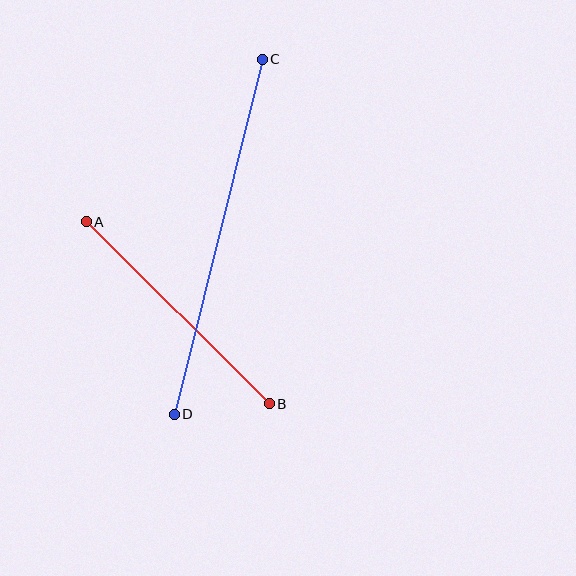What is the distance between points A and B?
The distance is approximately 258 pixels.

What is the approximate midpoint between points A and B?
The midpoint is at approximately (178, 313) pixels.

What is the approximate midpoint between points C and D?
The midpoint is at approximately (218, 237) pixels.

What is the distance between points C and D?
The distance is approximately 366 pixels.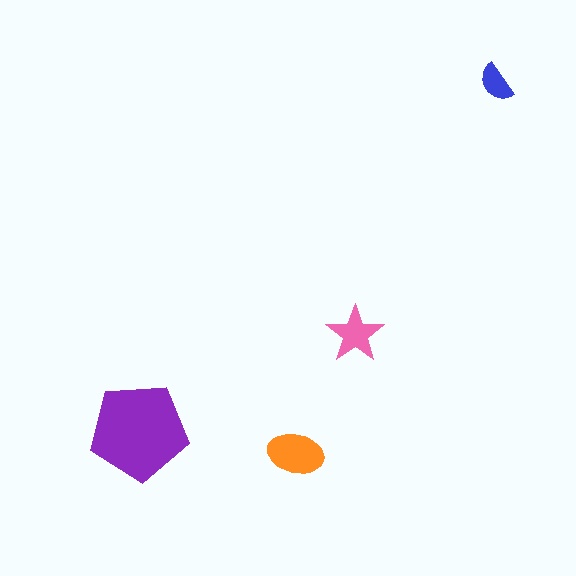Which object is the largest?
The purple pentagon.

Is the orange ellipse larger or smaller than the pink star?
Larger.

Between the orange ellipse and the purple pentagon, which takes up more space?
The purple pentagon.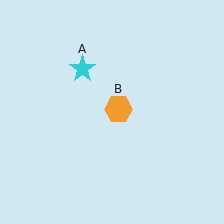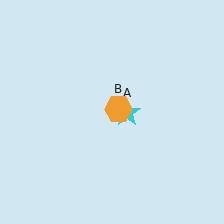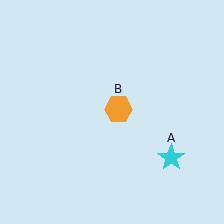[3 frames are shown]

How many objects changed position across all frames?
1 object changed position: cyan star (object A).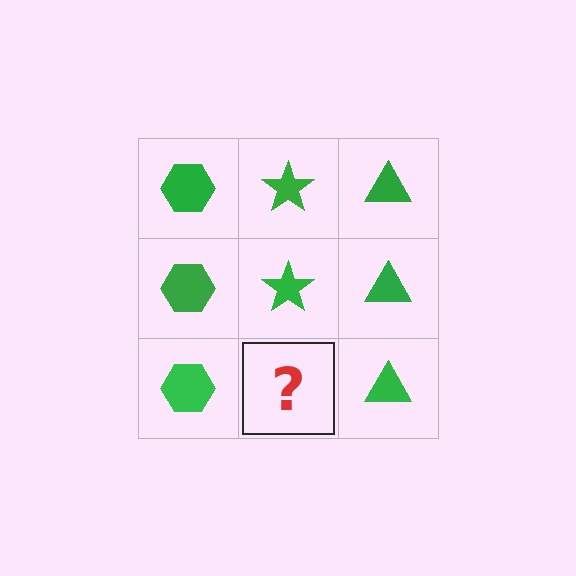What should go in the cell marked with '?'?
The missing cell should contain a green star.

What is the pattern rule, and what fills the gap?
The rule is that each column has a consistent shape. The gap should be filled with a green star.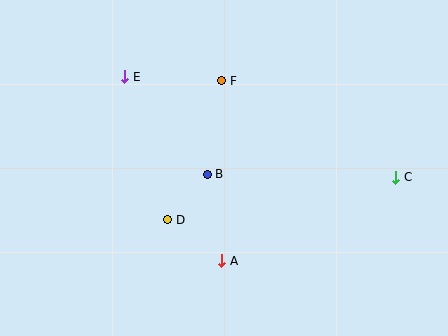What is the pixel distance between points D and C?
The distance between D and C is 232 pixels.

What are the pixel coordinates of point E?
Point E is at (125, 77).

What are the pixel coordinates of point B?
Point B is at (207, 174).